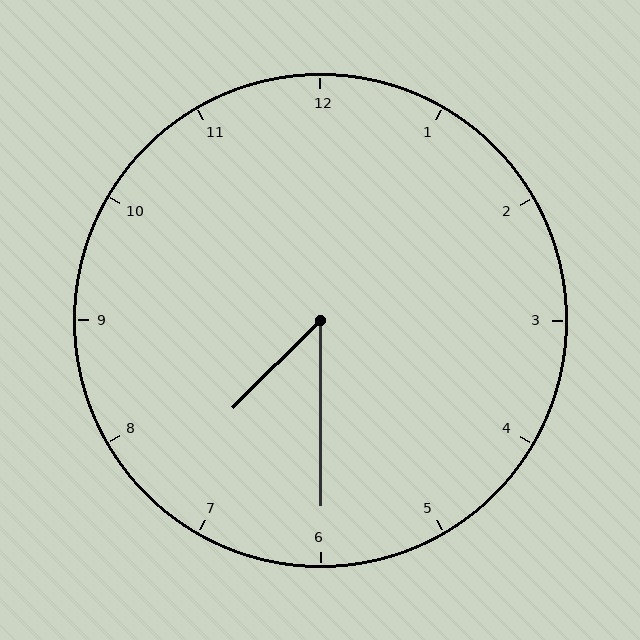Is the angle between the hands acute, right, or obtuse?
It is acute.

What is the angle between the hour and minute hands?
Approximately 45 degrees.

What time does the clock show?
7:30.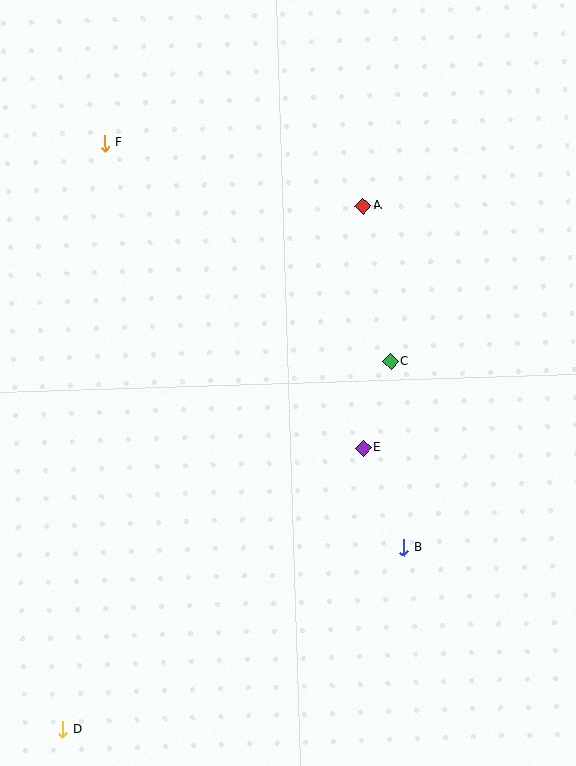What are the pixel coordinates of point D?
Point D is at (63, 729).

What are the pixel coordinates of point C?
Point C is at (391, 361).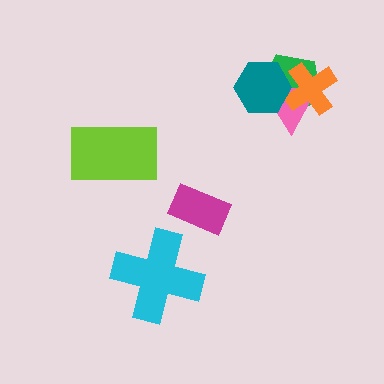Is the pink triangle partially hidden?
Yes, it is partially covered by another shape.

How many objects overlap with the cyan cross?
0 objects overlap with the cyan cross.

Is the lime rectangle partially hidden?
No, no other shape covers it.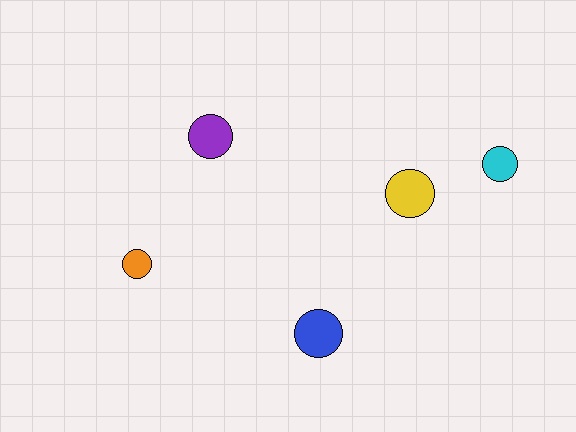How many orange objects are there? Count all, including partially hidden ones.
There is 1 orange object.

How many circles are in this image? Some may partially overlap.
There are 5 circles.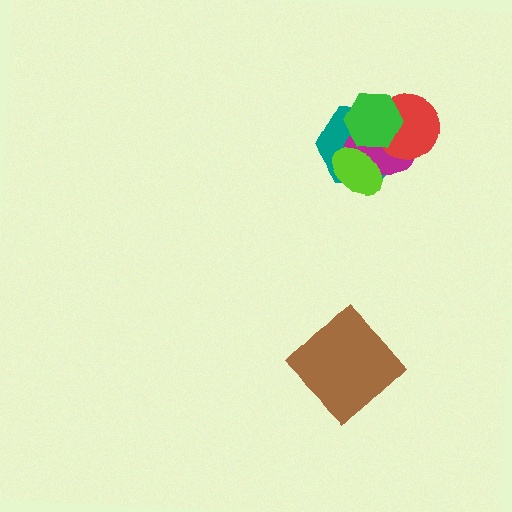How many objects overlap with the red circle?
3 objects overlap with the red circle.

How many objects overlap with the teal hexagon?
4 objects overlap with the teal hexagon.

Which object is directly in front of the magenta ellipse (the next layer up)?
The red circle is directly in front of the magenta ellipse.